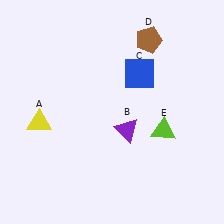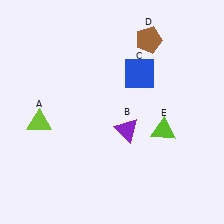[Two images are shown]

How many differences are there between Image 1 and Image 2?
There is 1 difference between the two images.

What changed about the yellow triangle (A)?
In Image 1, A is yellow. In Image 2, it changed to lime.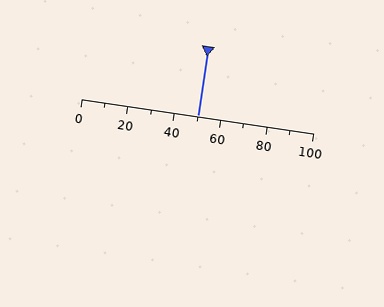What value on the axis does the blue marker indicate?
The marker indicates approximately 50.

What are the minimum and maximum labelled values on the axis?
The axis runs from 0 to 100.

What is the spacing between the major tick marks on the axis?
The major ticks are spaced 20 apart.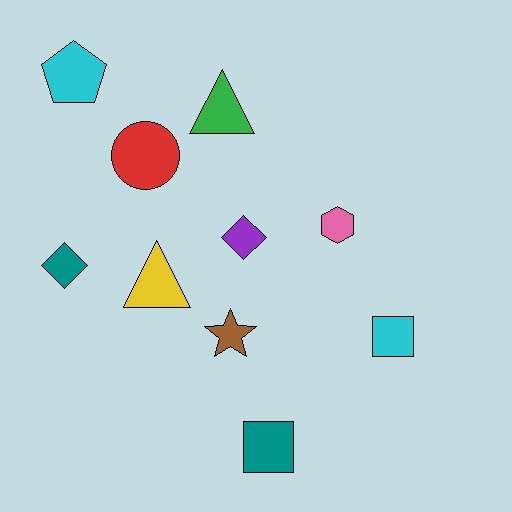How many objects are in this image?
There are 10 objects.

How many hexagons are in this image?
There is 1 hexagon.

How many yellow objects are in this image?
There is 1 yellow object.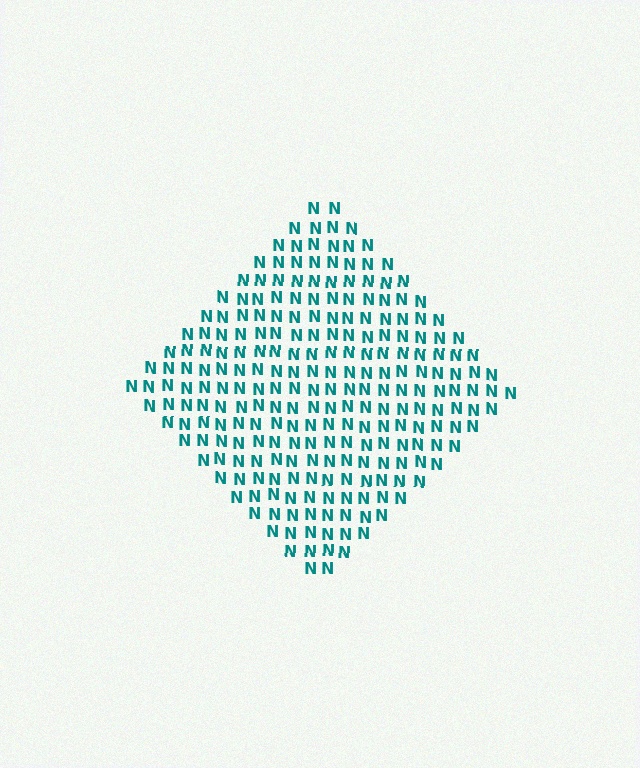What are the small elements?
The small elements are letter N's.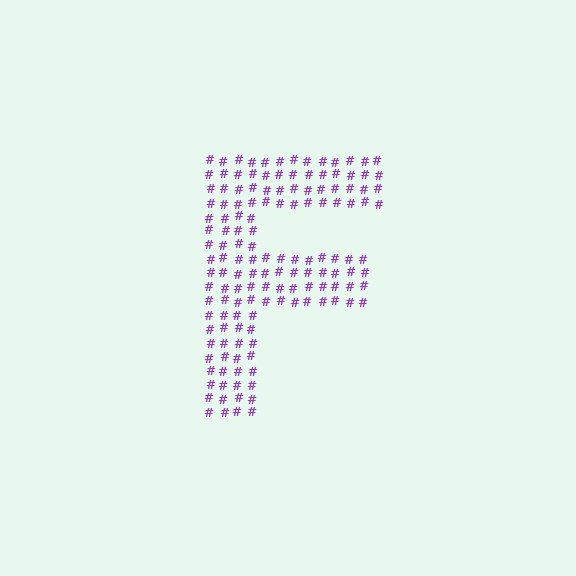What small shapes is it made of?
It is made of small hash symbols.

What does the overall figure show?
The overall figure shows the letter F.